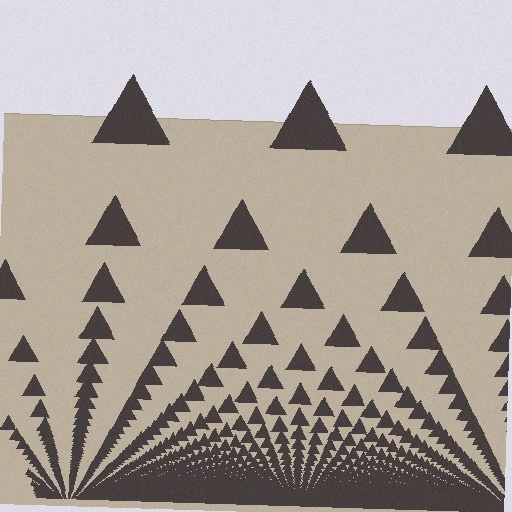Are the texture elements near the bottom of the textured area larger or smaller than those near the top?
Smaller. The gradient is inverted — elements near the bottom are smaller and denser.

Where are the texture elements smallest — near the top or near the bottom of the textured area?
Near the bottom.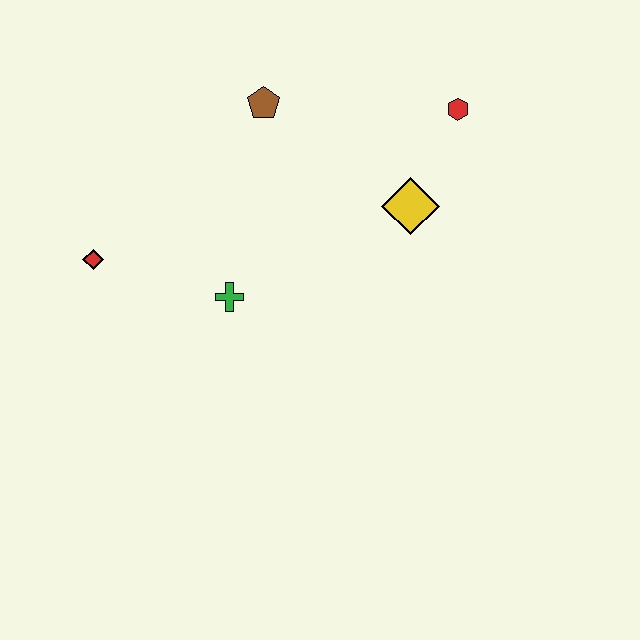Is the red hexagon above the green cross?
Yes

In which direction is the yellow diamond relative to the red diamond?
The yellow diamond is to the right of the red diamond.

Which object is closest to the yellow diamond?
The red hexagon is closest to the yellow diamond.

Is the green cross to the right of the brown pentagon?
No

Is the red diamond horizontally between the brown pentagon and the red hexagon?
No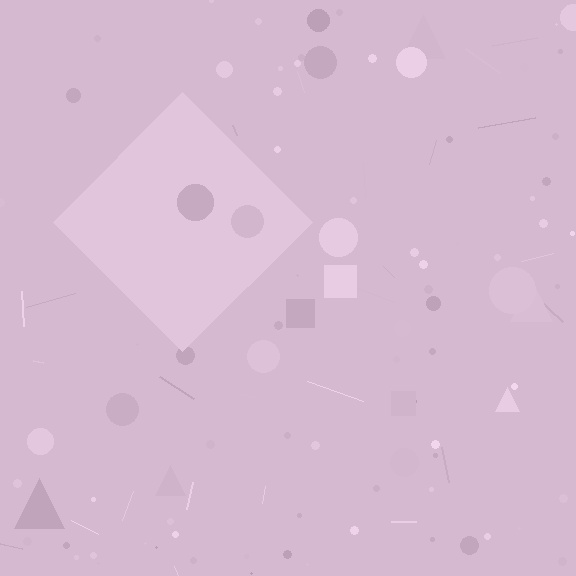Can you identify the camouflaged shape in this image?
The camouflaged shape is a diamond.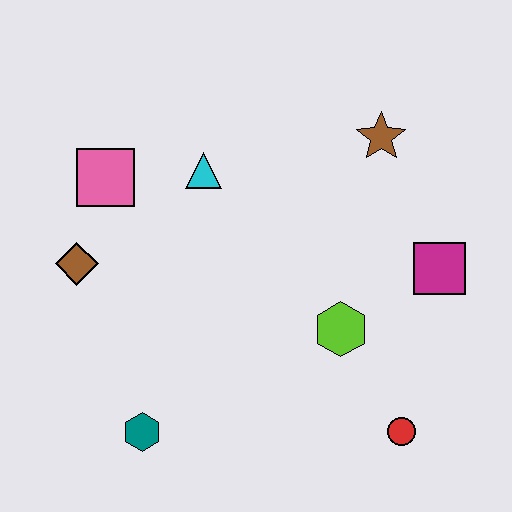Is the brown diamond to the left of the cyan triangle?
Yes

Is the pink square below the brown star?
Yes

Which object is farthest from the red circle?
The pink square is farthest from the red circle.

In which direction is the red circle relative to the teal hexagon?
The red circle is to the right of the teal hexagon.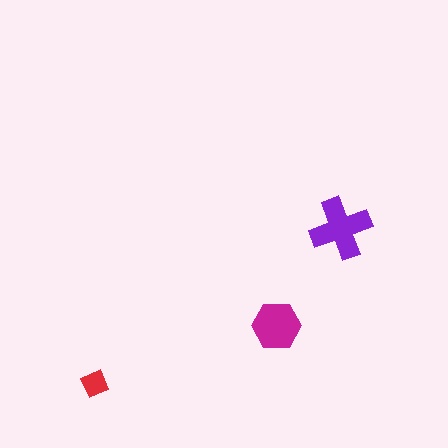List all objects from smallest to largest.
The red diamond, the magenta hexagon, the purple cross.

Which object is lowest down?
The red diamond is bottommost.